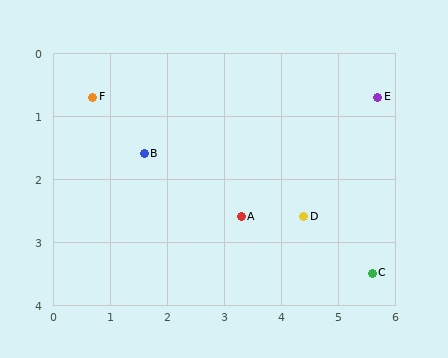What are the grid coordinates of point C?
Point C is at approximately (5.6, 3.5).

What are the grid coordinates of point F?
Point F is at approximately (0.7, 0.7).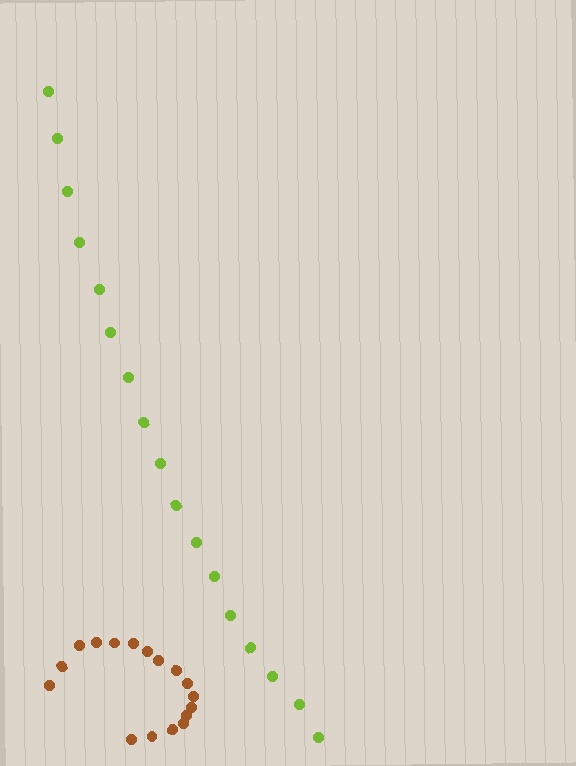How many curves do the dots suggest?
There are 2 distinct paths.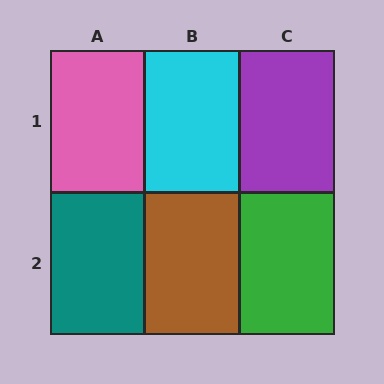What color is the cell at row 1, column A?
Pink.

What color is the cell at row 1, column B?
Cyan.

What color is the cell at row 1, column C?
Purple.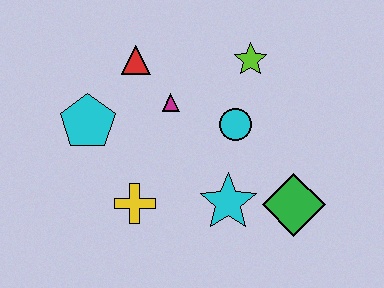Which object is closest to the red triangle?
The magenta triangle is closest to the red triangle.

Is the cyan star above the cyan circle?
No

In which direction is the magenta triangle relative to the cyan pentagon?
The magenta triangle is to the right of the cyan pentagon.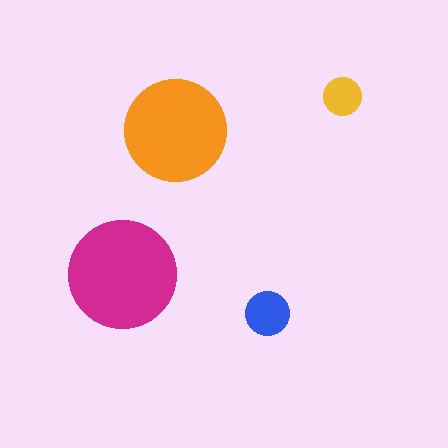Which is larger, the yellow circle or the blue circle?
The blue one.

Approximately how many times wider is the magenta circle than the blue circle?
About 2.5 times wider.